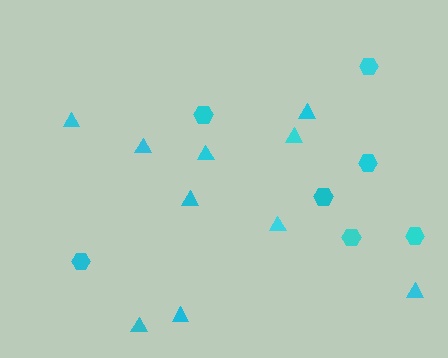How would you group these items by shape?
There are 2 groups: one group of triangles (10) and one group of hexagons (7).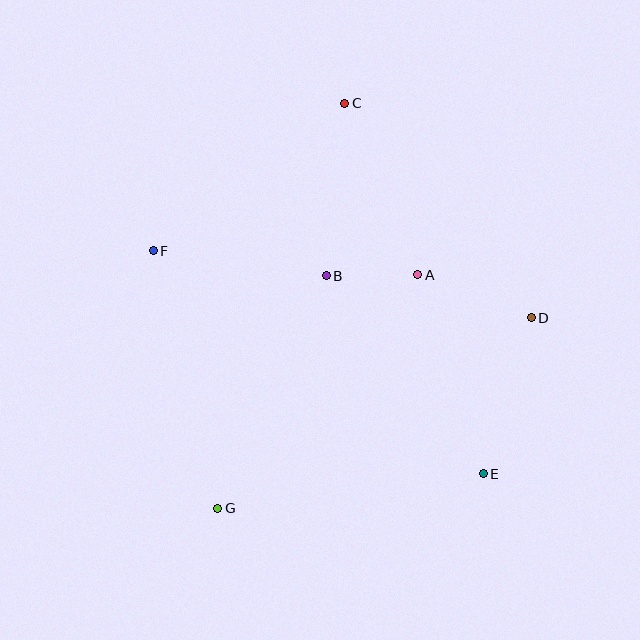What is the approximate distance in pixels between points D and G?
The distance between D and G is approximately 367 pixels.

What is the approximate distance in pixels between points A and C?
The distance between A and C is approximately 186 pixels.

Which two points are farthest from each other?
Points C and G are farthest from each other.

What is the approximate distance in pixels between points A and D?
The distance between A and D is approximately 121 pixels.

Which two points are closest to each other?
Points A and B are closest to each other.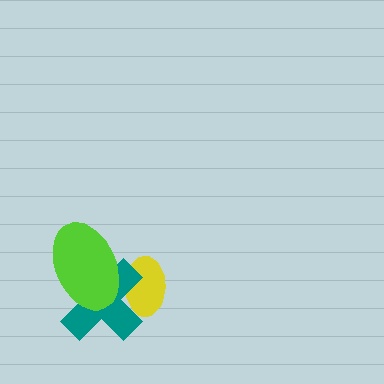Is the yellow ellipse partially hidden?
Yes, it is partially covered by another shape.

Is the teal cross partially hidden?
Yes, it is partially covered by another shape.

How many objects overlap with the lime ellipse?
2 objects overlap with the lime ellipse.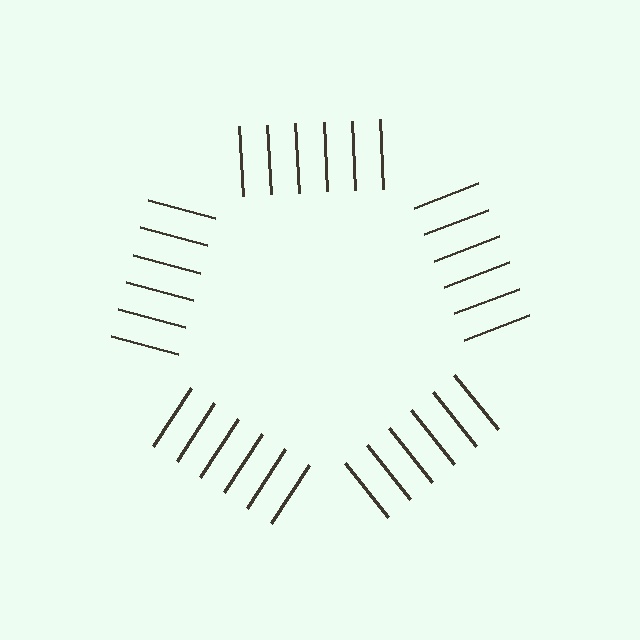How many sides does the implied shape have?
5 sides — the line-ends trace a pentagon.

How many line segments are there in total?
30 — 6 along each of the 5 edges.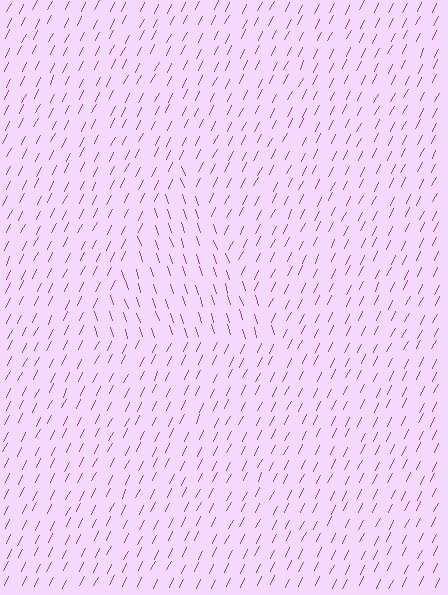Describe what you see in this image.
The image is filled with small purple line segments. A triangle region in the image has lines oriented differently from the surrounding lines, creating a visible texture boundary.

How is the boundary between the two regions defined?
The boundary is defined purely by a change in line orientation (approximately 45 degrees difference). All lines are the same color and thickness.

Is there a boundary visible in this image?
Yes, there is a texture boundary formed by a change in line orientation.